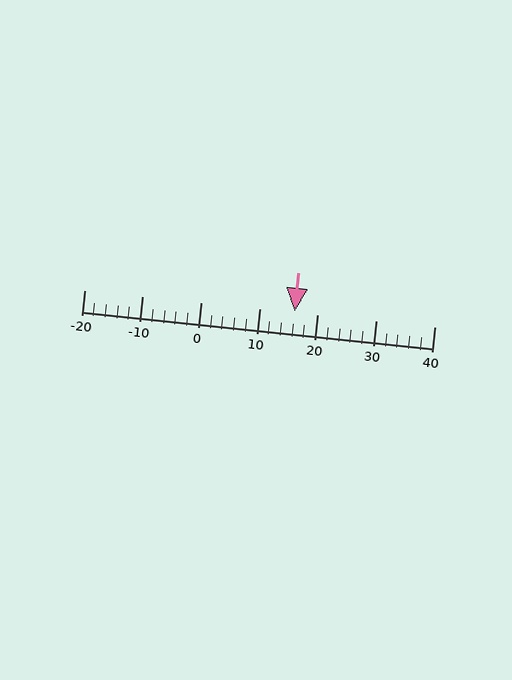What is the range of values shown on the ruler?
The ruler shows values from -20 to 40.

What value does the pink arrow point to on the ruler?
The pink arrow points to approximately 16.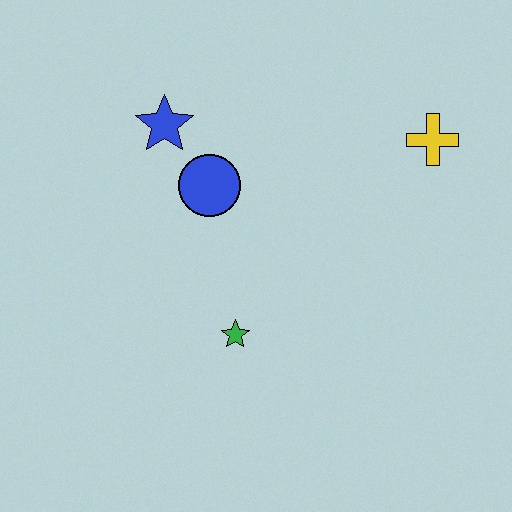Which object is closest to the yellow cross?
The blue circle is closest to the yellow cross.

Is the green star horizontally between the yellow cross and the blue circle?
Yes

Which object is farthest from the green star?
The yellow cross is farthest from the green star.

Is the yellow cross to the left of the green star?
No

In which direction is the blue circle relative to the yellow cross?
The blue circle is to the left of the yellow cross.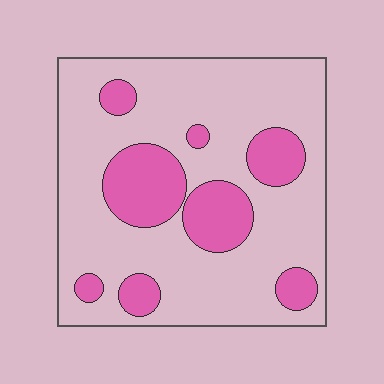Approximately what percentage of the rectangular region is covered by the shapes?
Approximately 25%.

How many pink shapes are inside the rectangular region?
8.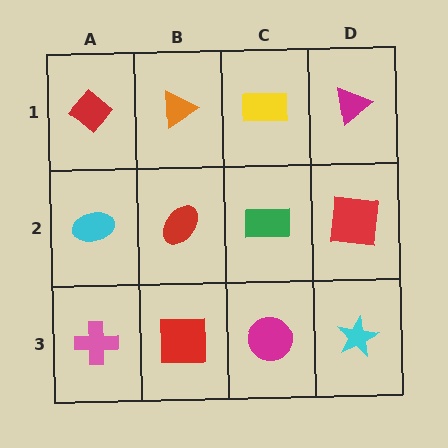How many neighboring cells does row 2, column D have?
3.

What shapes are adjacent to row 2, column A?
A red diamond (row 1, column A), a pink cross (row 3, column A), a red ellipse (row 2, column B).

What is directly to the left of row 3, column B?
A pink cross.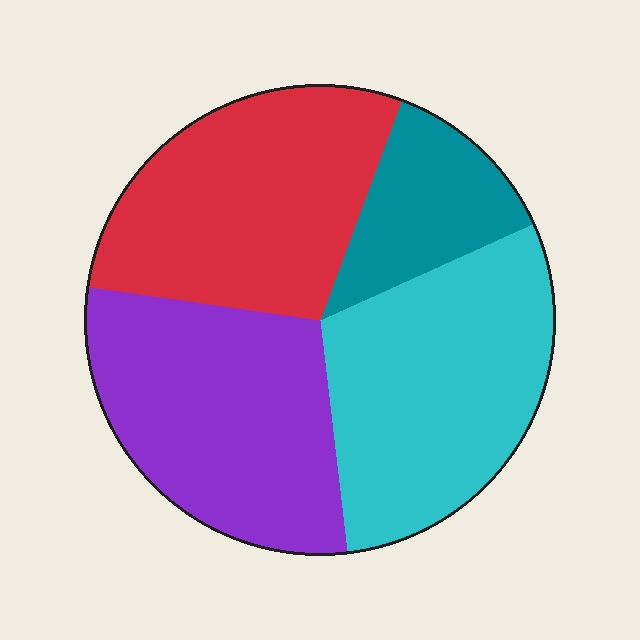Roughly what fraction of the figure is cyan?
Cyan covers about 30% of the figure.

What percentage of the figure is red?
Red takes up about one quarter (1/4) of the figure.